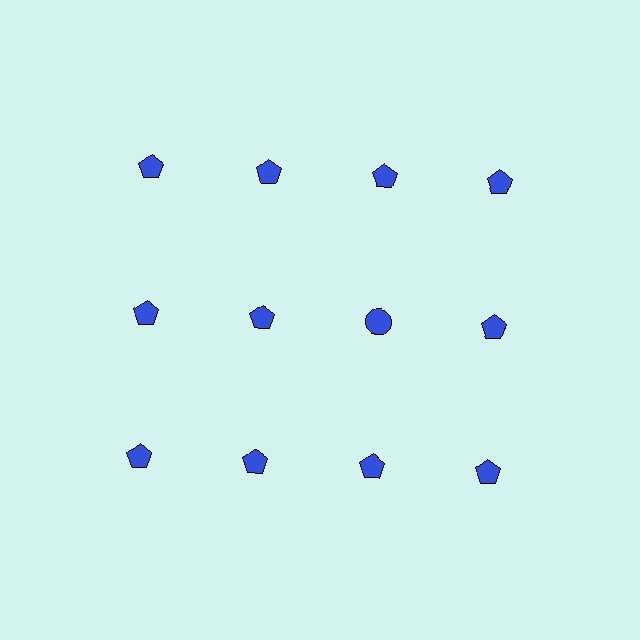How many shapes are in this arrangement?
There are 12 shapes arranged in a grid pattern.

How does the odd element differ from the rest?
It has a different shape: circle instead of pentagon.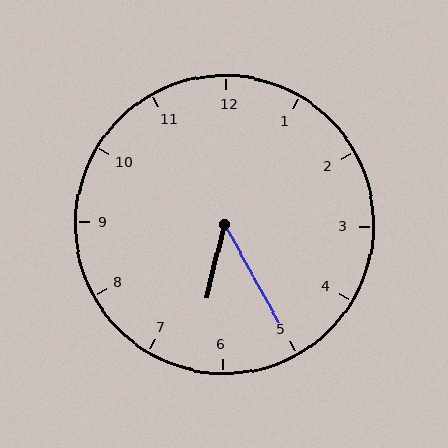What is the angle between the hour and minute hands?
Approximately 42 degrees.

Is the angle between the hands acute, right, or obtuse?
It is acute.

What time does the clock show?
6:25.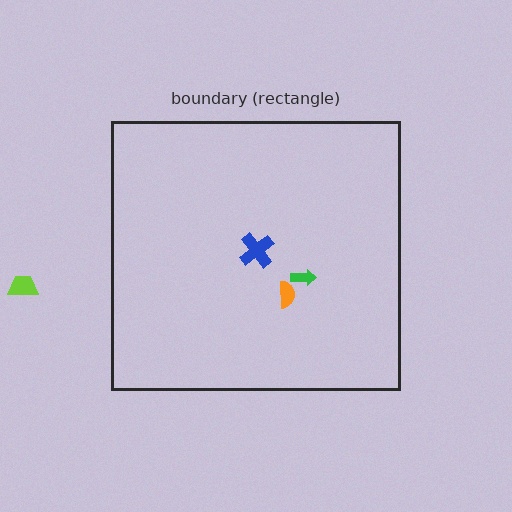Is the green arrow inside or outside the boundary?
Inside.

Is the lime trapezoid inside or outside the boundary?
Outside.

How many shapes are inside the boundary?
3 inside, 1 outside.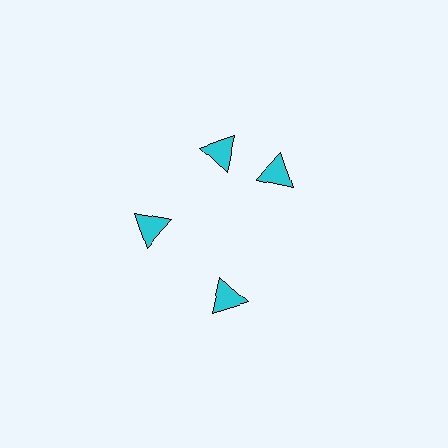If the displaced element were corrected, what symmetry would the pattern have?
It would have 4-fold rotational symmetry — the pattern would map onto itself every 90 degrees.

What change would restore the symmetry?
The symmetry would be restored by rotating it back into even spacing with its neighbors so that all 4 triangles sit at equal angles and equal distance from the center.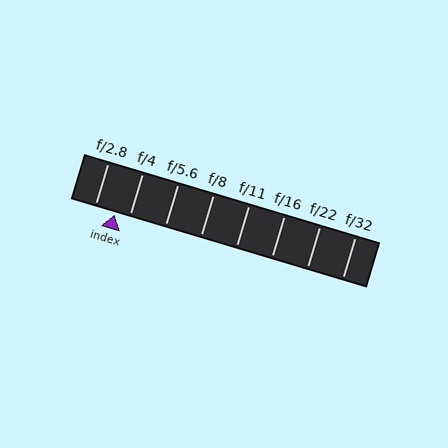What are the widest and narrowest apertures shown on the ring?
The widest aperture shown is f/2.8 and the narrowest is f/32.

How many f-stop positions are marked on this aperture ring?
There are 8 f-stop positions marked.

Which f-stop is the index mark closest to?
The index mark is closest to f/4.